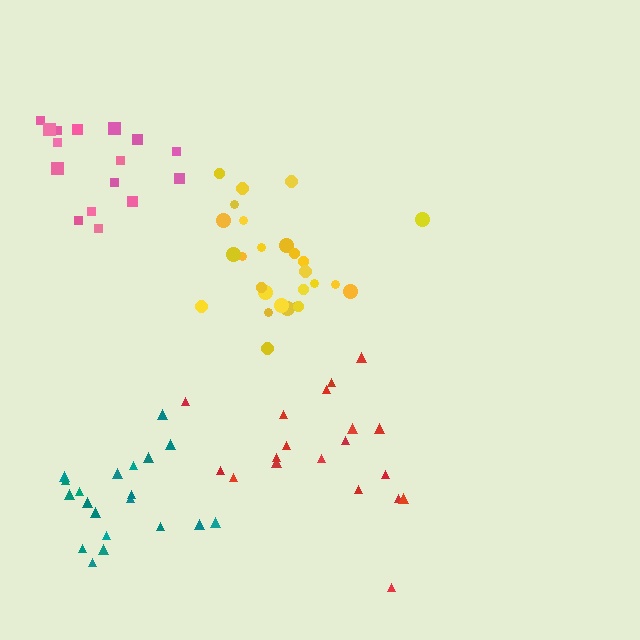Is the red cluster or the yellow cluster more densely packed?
Yellow.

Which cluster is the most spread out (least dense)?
Red.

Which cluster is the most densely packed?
Teal.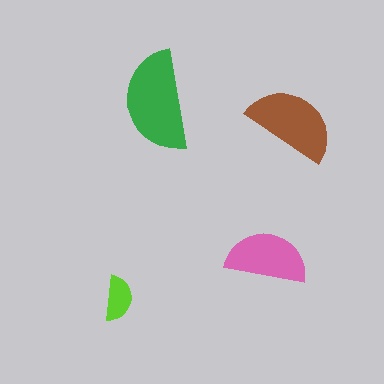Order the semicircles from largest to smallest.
the green one, the brown one, the pink one, the lime one.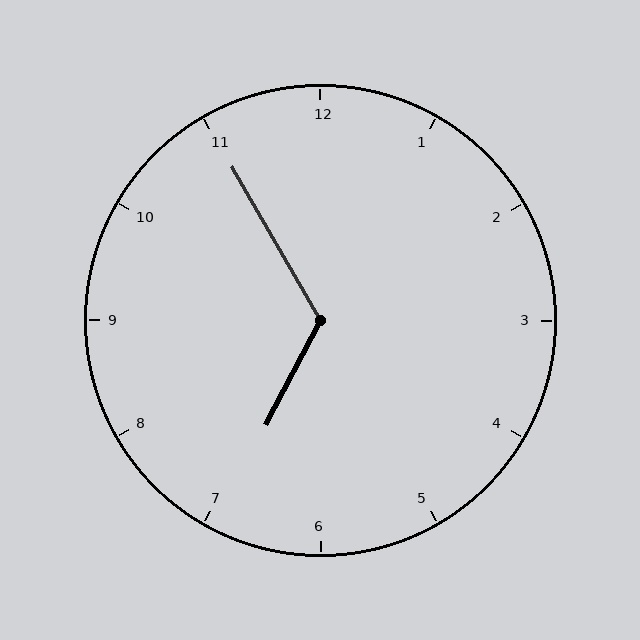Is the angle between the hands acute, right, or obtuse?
It is obtuse.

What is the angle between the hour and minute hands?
Approximately 122 degrees.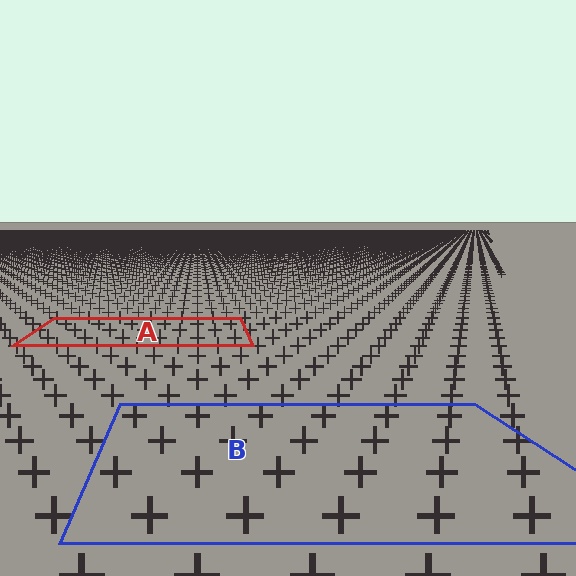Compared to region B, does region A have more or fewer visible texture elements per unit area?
Region A has more texture elements per unit area — they are packed more densely because it is farther away.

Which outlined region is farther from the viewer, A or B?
Region A is farther from the viewer — the texture elements inside it appear smaller and more densely packed.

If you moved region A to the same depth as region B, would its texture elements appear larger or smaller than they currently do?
They would appear larger. At a closer depth, the same texture elements are projected at a bigger on-screen size.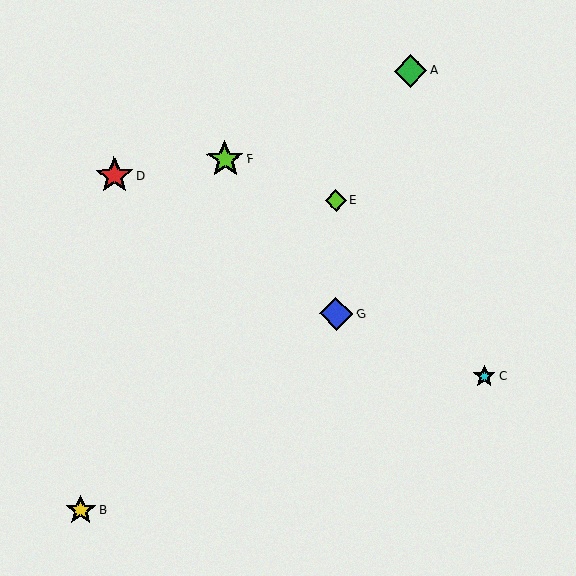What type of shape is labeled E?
Shape E is a lime diamond.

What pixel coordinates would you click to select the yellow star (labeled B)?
Click at (81, 510) to select the yellow star B.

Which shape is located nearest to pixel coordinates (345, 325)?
The blue diamond (labeled G) at (336, 314) is nearest to that location.